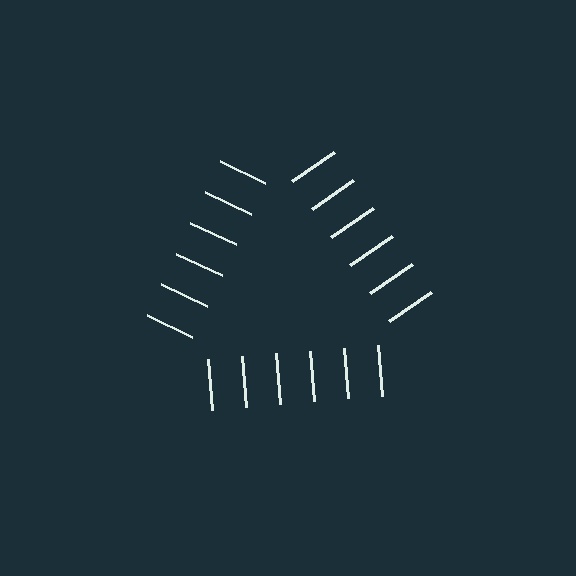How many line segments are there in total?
18 — 6 along each of the 3 edges.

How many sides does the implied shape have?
3 sides — the line-ends trace a triangle.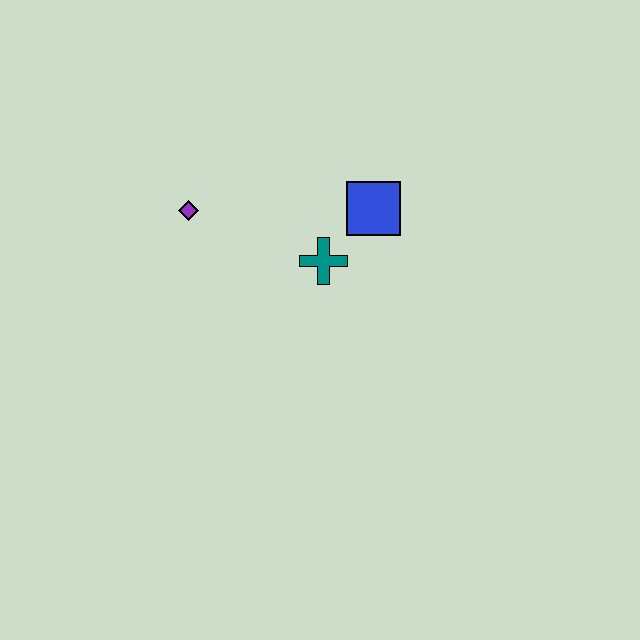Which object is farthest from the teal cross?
The purple diamond is farthest from the teal cross.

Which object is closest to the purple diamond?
The teal cross is closest to the purple diamond.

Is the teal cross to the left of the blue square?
Yes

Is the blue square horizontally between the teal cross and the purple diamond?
No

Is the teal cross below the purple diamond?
Yes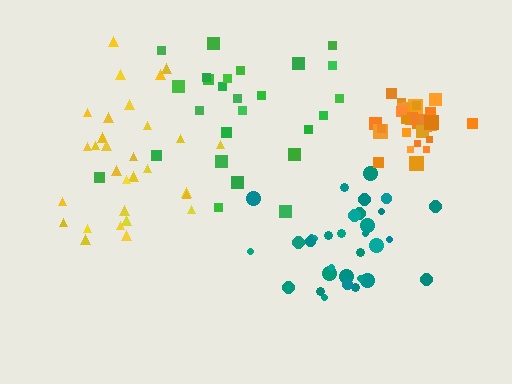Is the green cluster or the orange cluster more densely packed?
Orange.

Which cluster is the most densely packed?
Orange.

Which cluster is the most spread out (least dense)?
Green.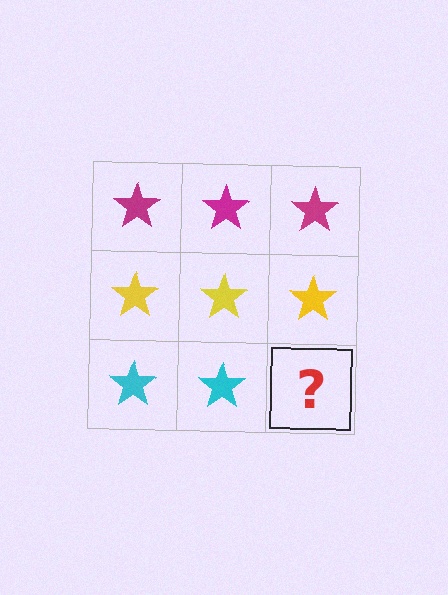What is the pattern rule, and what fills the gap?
The rule is that each row has a consistent color. The gap should be filled with a cyan star.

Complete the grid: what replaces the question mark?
The question mark should be replaced with a cyan star.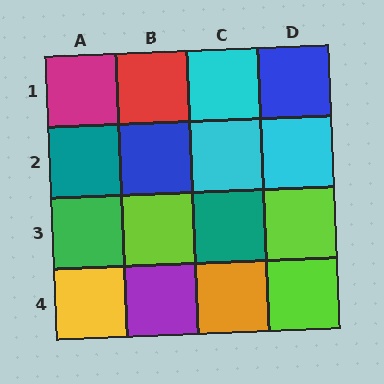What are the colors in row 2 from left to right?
Teal, blue, cyan, cyan.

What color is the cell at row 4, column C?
Orange.